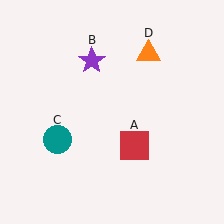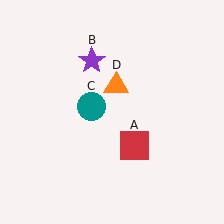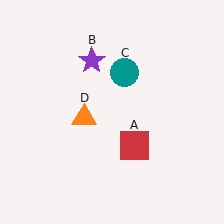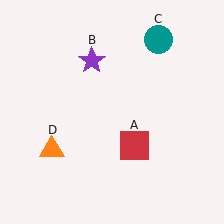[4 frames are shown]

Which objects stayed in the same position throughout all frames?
Red square (object A) and purple star (object B) remained stationary.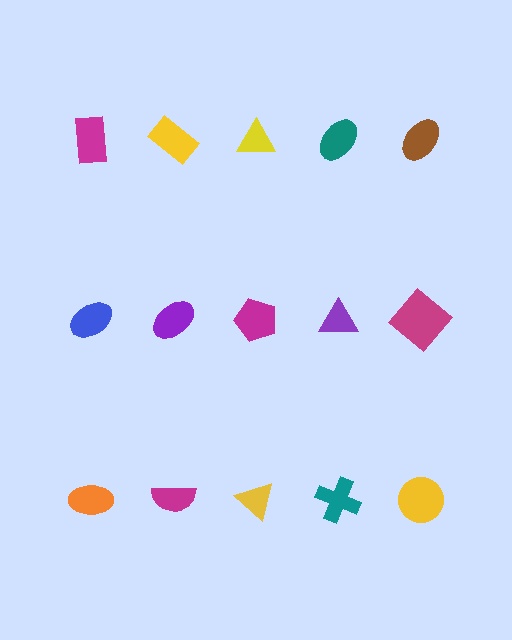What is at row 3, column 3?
A yellow triangle.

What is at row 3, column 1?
An orange ellipse.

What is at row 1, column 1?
A magenta rectangle.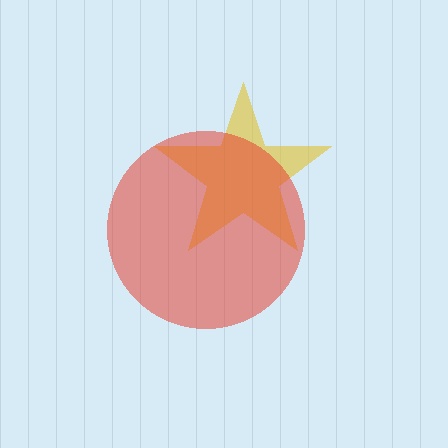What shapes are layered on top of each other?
The layered shapes are: a yellow star, a red circle.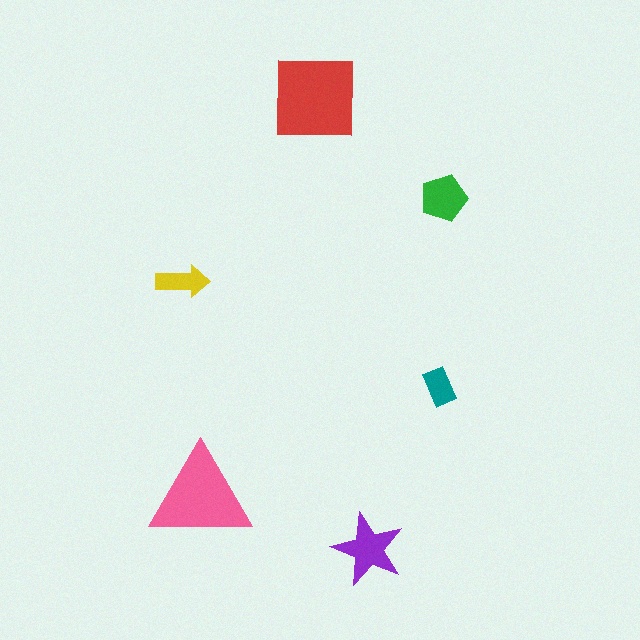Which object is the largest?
The red square.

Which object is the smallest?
The teal rectangle.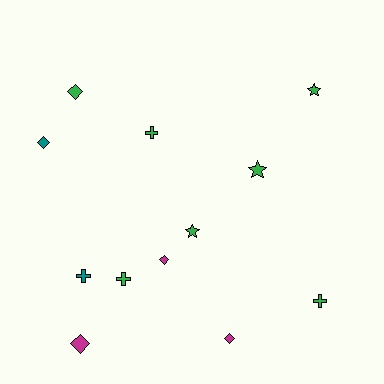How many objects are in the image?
There are 12 objects.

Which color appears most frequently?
Green, with 7 objects.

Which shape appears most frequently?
Diamond, with 5 objects.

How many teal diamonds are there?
There is 1 teal diamond.